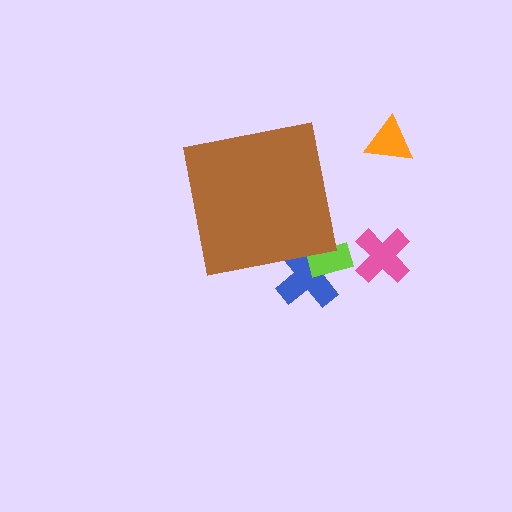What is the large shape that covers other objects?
A brown square.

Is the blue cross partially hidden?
Yes, the blue cross is partially hidden behind the brown square.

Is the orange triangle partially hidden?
No, the orange triangle is fully visible.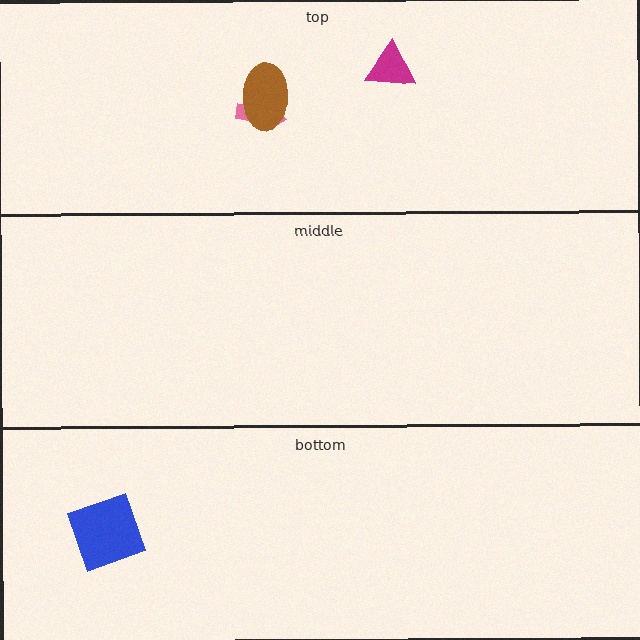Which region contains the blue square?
The bottom region.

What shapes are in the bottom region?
The blue square.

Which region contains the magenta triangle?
The top region.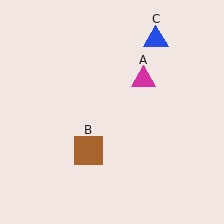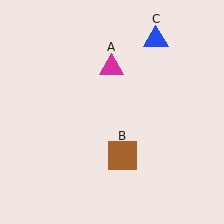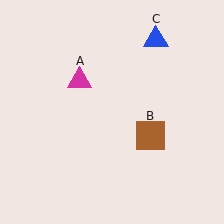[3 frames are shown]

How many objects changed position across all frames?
2 objects changed position: magenta triangle (object A), brown square (object B).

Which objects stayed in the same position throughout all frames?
Blue triangle (object C) remained stationary.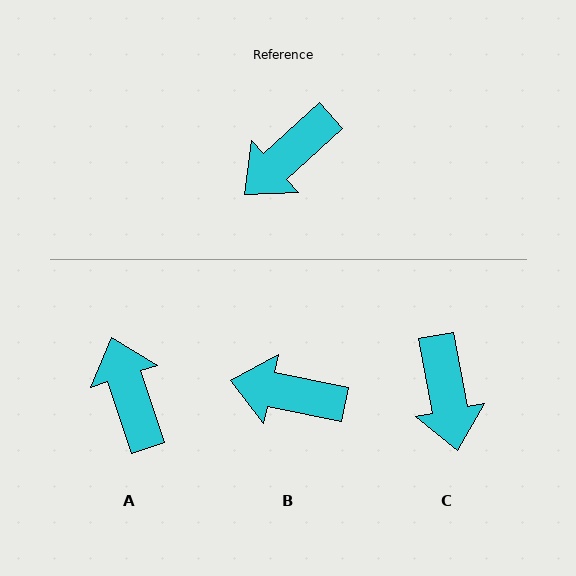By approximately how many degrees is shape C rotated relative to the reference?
Approximately 58 degrees counter-clockwise.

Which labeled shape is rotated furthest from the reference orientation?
A, about 114 degrees away.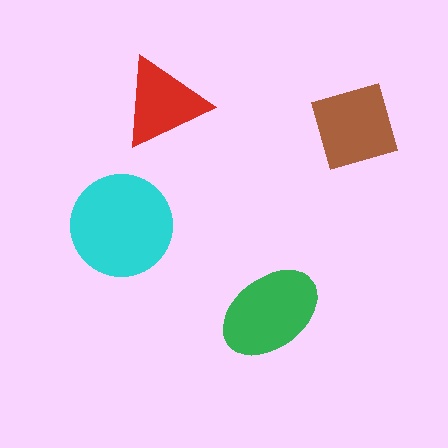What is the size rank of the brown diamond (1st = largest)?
3rd.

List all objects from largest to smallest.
The cyan circle, the green ellipse, the brown diamond, the red triangle.